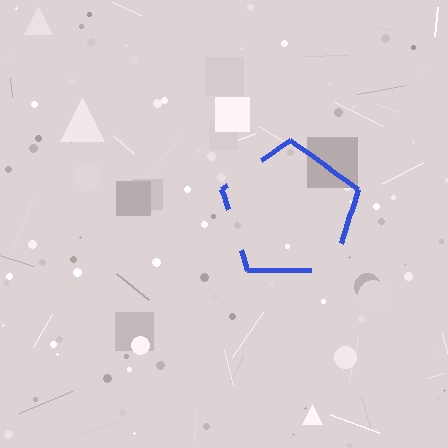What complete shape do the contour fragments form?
The contour fragments form a pentagon.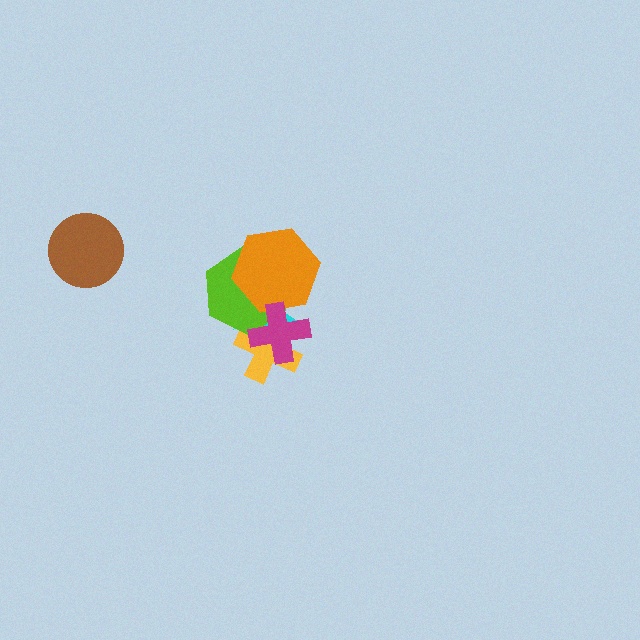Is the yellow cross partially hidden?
Yes, it is partially covered by another shape.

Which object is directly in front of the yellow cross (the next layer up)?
The lime hexagon is directly in front of the yellow cross.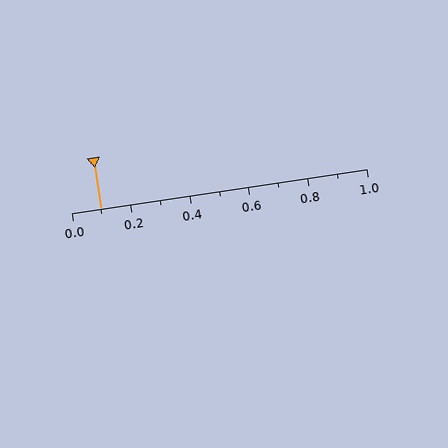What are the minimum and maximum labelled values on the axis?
The axis runs from 0.0 to 1.0.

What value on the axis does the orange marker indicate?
The marker indicates approximately 0.1.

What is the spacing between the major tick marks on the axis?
The major ticks are spaced 0.2 apart.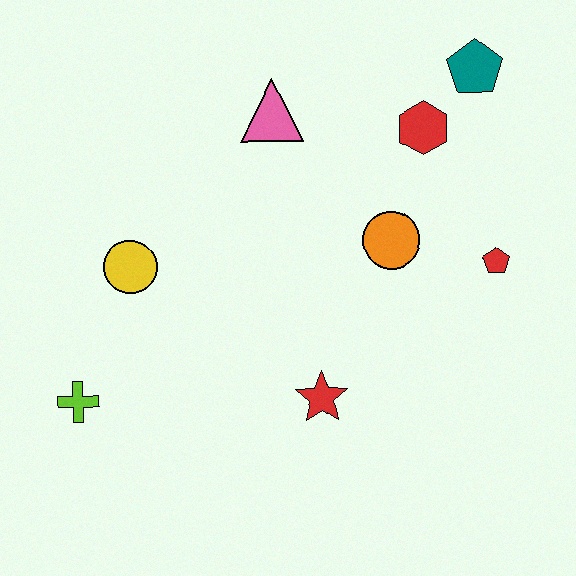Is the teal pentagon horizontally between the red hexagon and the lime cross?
No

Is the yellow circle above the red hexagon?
No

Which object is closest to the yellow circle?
The lime cross is closest to the yellow circle.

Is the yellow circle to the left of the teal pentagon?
Yes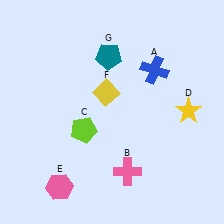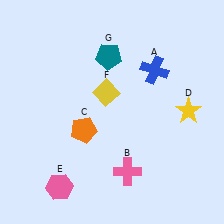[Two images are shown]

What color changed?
The pentagon (C) changed from lime in Image 1 to orange in Image 2.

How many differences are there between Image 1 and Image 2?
There is 1 difference between the two images.